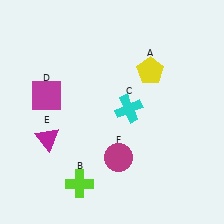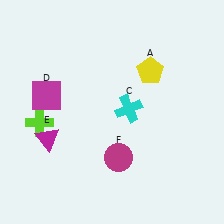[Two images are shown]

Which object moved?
The lime cross (B) moved up.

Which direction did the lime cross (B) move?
The lime cross (B) moved up.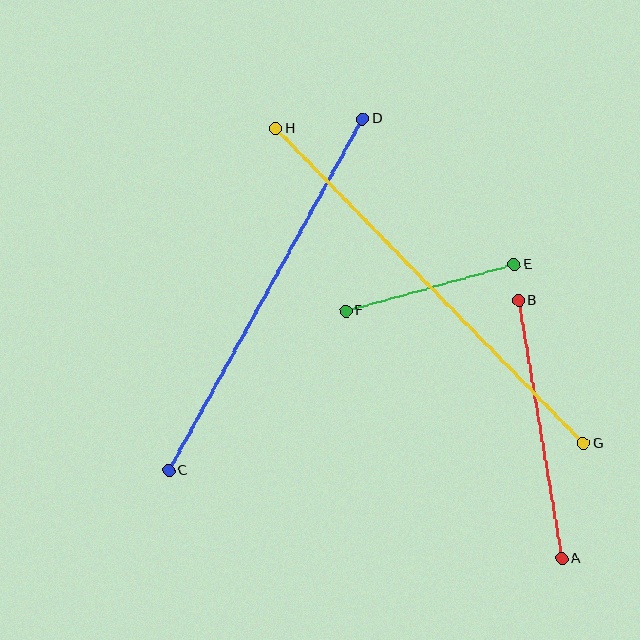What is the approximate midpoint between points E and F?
The midpoint is at approximately (430, 288) pixels.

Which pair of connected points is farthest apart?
Points G and H are farthest apart.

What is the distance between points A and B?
The distance is approximately 262 pixels.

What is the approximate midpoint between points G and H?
The midpoint is at approximately (430, 286) pixels.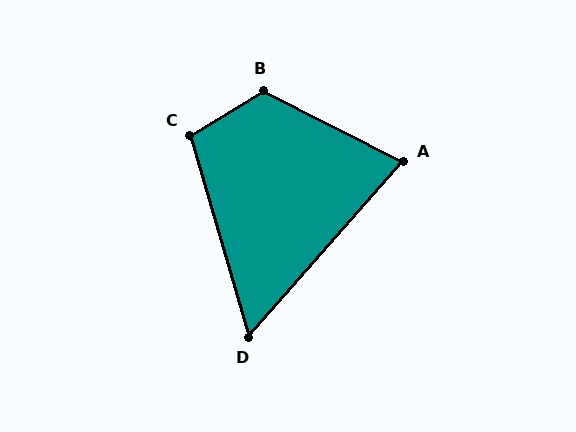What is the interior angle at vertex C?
Approximately 104 degrees (obtuse).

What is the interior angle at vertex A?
Approximately 76 degrees (acute).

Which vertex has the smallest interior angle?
D, at approximately 58 degrees.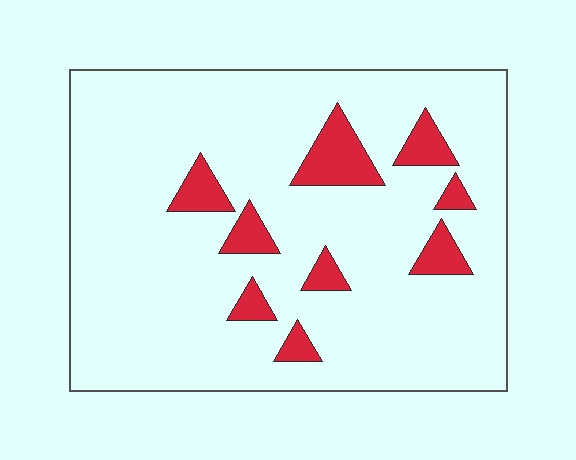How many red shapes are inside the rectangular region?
9.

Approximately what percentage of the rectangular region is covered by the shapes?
Approximately 10%.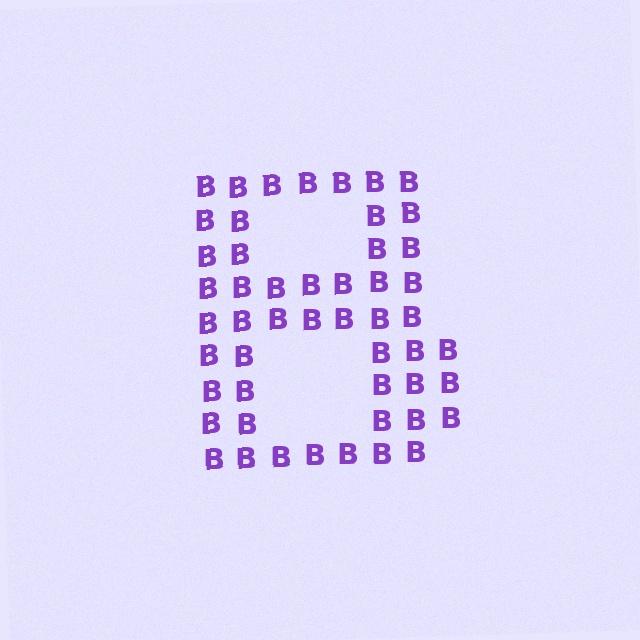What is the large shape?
The large shape is the letter B.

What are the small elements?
The small elements are letter B's.